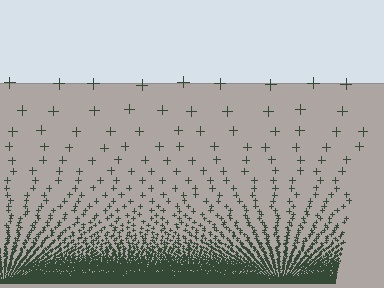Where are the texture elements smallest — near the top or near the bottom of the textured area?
Near the bottom.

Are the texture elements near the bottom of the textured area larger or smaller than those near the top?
Smaller. The gradient is inverted — elements near the bottom are smaller and denser.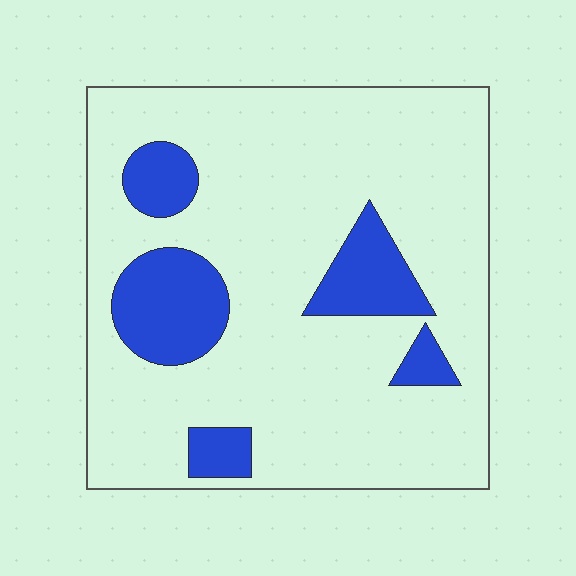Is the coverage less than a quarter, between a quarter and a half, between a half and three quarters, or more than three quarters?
Less than a quarter.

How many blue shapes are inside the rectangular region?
5.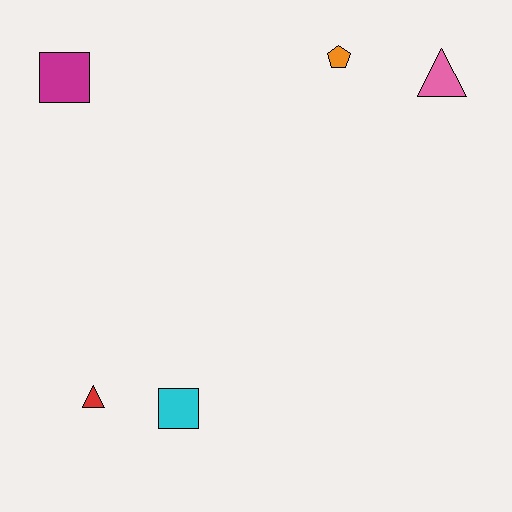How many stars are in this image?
There are no stars.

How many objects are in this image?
There are 5 objects.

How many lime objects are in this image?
There are no lime objects.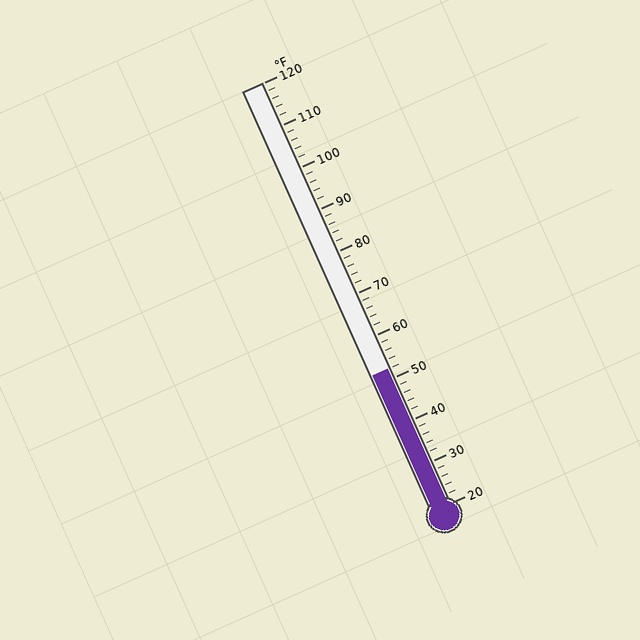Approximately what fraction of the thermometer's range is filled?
The thermometer is filled to approximately 30% of its range.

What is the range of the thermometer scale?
The thermometer scale ranges from 20°F to 120°F.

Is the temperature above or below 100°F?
The temperature is below 100°F.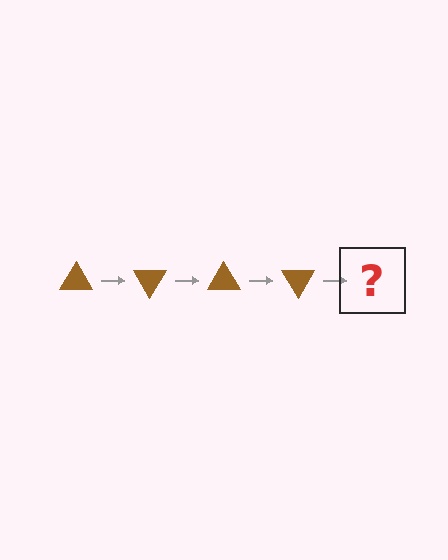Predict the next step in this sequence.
The next step is a brown triangle rotated 240 degrees.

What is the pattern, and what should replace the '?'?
The pattern is that the triangle rotates 60 degrees each step. The '?' should be a brown triangle rotated 240 degrees.